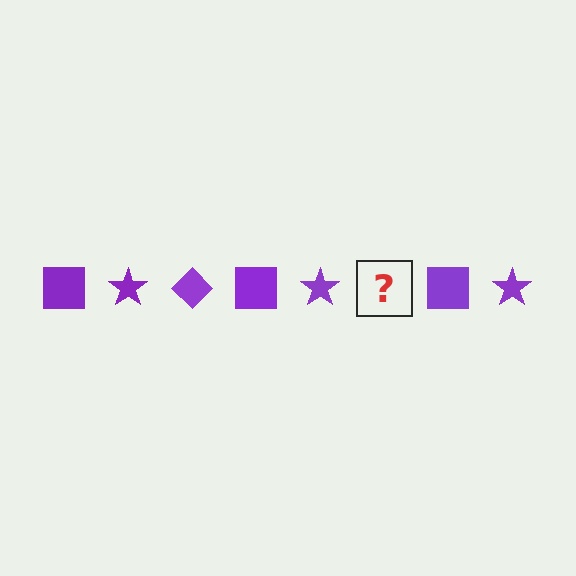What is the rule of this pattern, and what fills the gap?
The rule is that the pattern cycles through square, star, diamond shapes in purple. The gap should be filled with a purple diamond.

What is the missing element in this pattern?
The missing element is a purple diamond.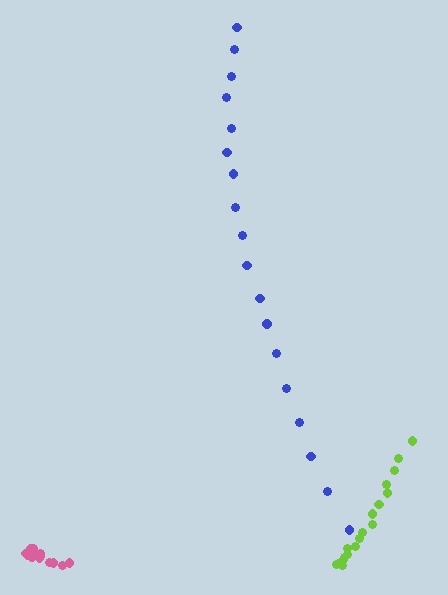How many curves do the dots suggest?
There are 3 distinct paths.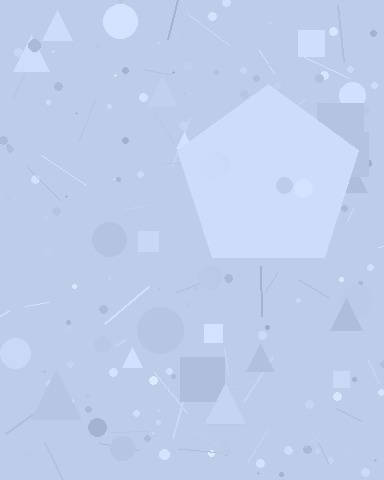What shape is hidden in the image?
A pentagon is hidden in the image.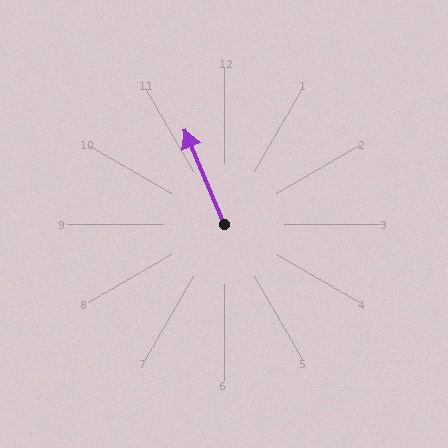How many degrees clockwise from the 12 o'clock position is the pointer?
Approximately 337 degrees.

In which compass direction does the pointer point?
Northwest.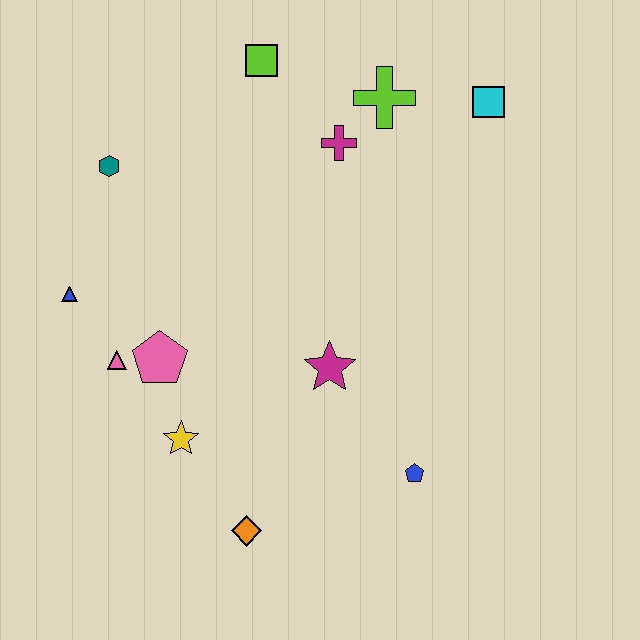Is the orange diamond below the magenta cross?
Yes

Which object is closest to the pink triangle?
The pink pentagon is closest to the pink triangle.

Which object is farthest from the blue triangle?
The cyan square is farthest from the blue triangle.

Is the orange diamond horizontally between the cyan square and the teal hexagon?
Yes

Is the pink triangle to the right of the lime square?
No